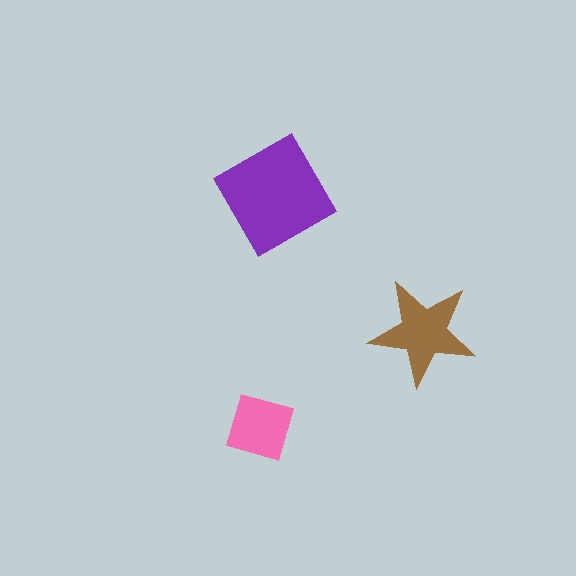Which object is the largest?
The purple square.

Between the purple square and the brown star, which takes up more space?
The purple square.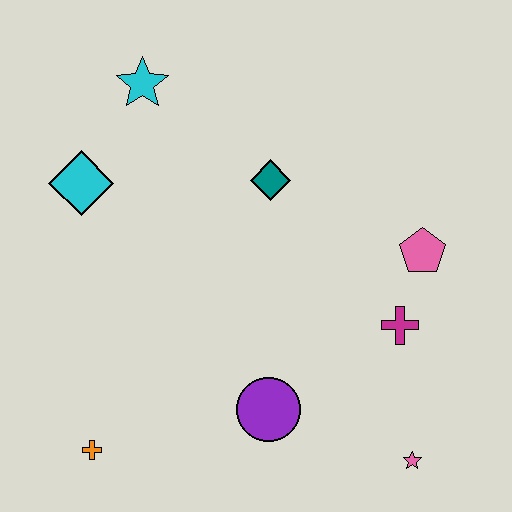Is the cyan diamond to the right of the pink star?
No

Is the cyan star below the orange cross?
No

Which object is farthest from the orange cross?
The pink pentagon is farthest from the orange cross.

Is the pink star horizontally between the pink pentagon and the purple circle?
Yes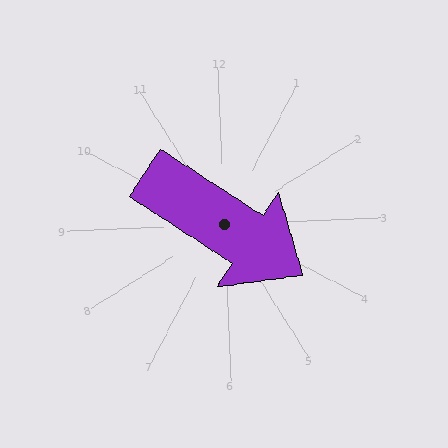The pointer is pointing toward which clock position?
Roughly 4 o'clock.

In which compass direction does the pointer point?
Southeast.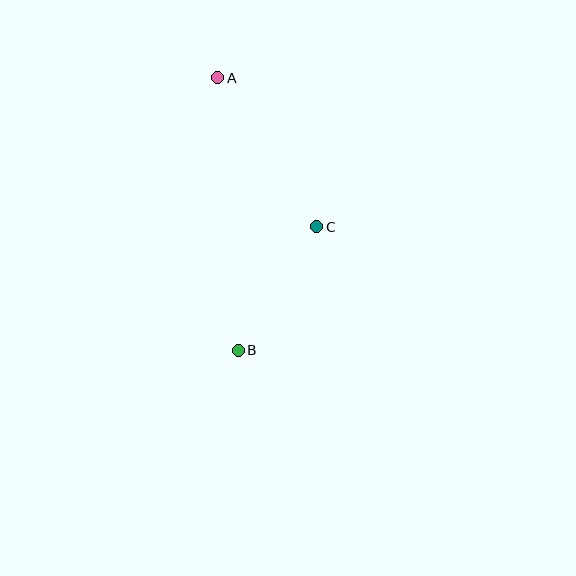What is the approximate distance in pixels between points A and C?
The distance between A and C is approximately 179 pixels.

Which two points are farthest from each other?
Points A and B are farthest from each other.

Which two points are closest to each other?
Points B and C are closest to each other.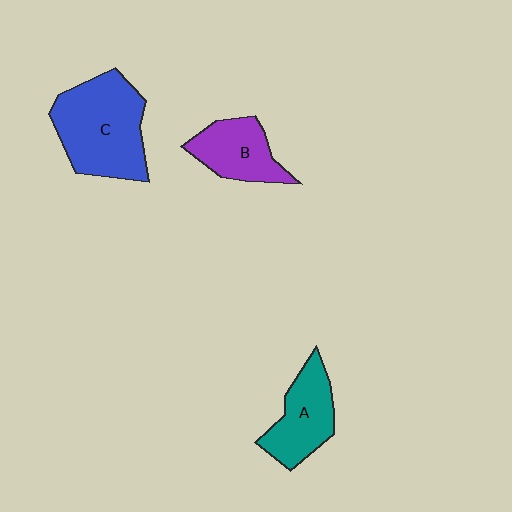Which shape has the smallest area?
Shape B (purple).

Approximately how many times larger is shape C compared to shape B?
Approximately 1.7 times.